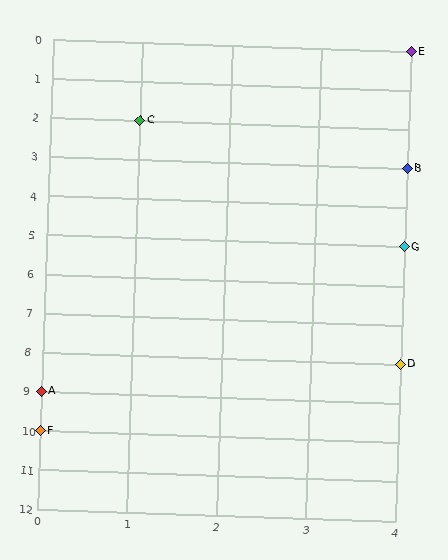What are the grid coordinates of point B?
Point B is at grid coordinates (4, 3).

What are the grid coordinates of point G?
Point G is at grid coordinates (4, 5).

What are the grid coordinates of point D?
Point D is at grid coordinates (4, 8).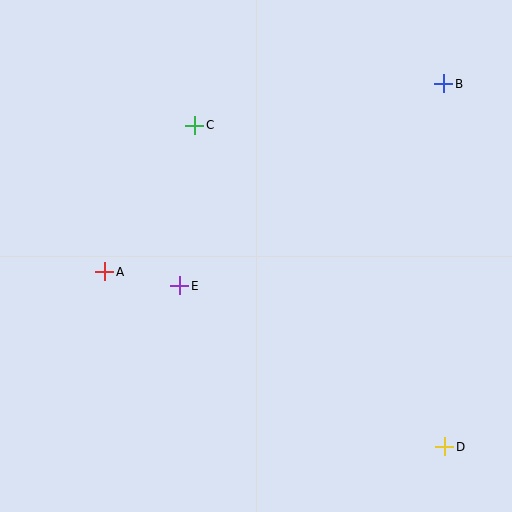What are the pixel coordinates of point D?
Point D is at (445, 447).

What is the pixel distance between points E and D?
The distance between E and D is 310 pixels.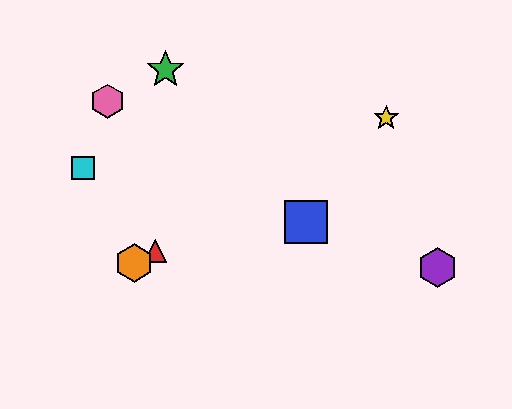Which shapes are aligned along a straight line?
The red triangle, the yellow star, the orange hexagon are aligned along a straight line.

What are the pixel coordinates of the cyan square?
The cyan square is at (83, 168).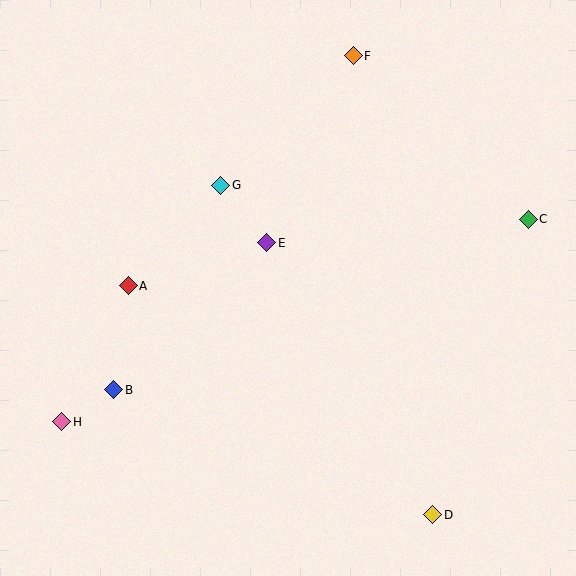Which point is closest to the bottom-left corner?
Point H is closest to the bottom-left corner.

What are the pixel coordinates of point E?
Point E is at (267, 243).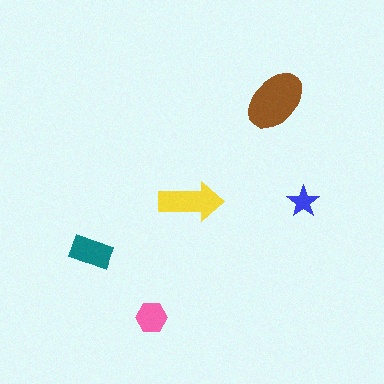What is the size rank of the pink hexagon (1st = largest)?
4th.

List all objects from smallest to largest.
The blue star, the pink hexagon, the teal rectangle, the yellow arrow, the brown ellipse.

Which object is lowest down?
The pink hexagon is bottommost.